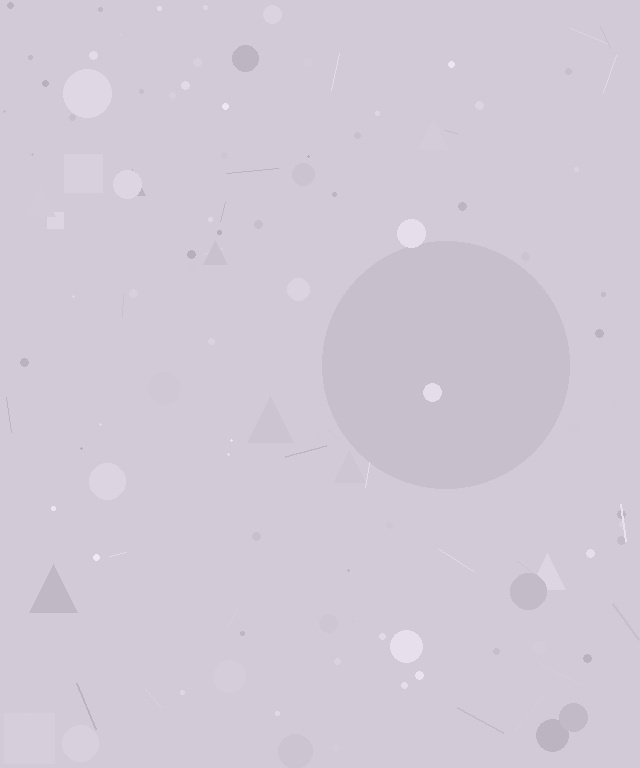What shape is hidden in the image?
A circle is hidden in the image.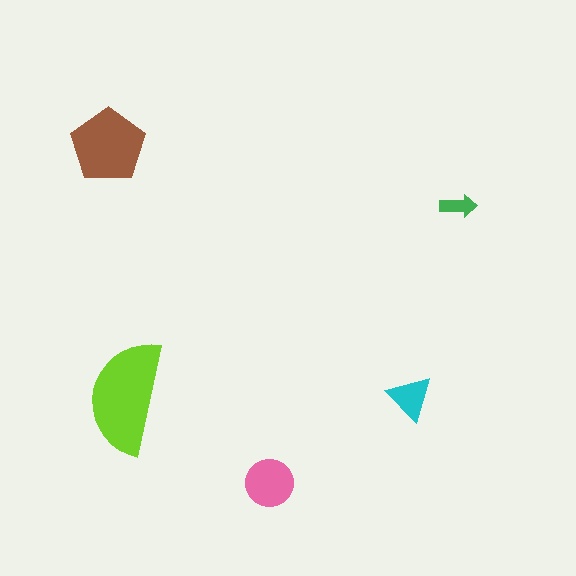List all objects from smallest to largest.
The green arrow, the cyan triangle, the pink circle, the brown pentagon, the lime semicircle.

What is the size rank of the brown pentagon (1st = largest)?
2nd.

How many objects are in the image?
There are 5 objects in the image.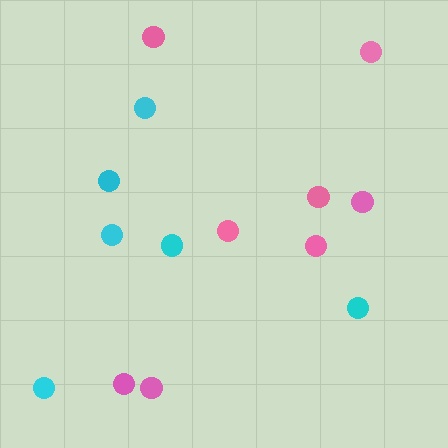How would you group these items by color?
There are 2 groups: one group of cyan circles (6) and one group of pink circles (8).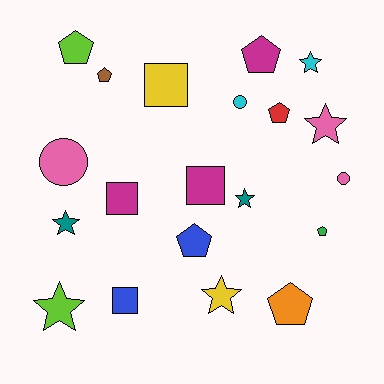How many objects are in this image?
There are 20 objects.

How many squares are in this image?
There are 4 squares.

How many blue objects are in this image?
There are 2 blue objects.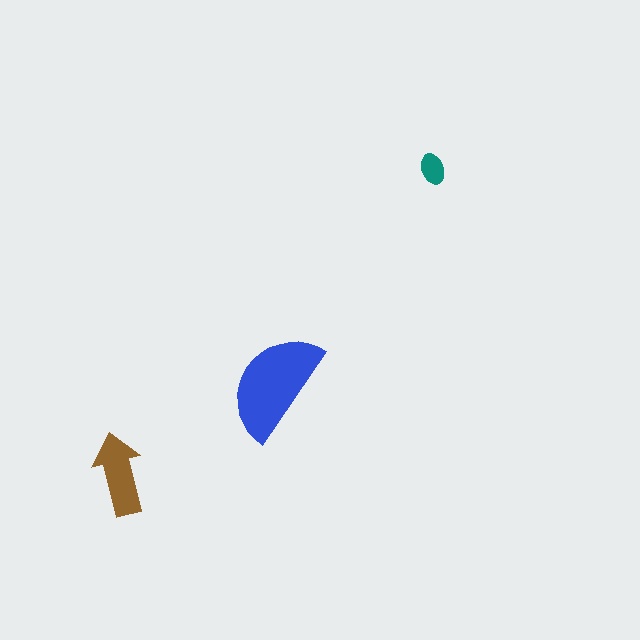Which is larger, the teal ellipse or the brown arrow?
The brown arrow.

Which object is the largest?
The blue semicircle.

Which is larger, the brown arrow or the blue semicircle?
The blue semicircle.